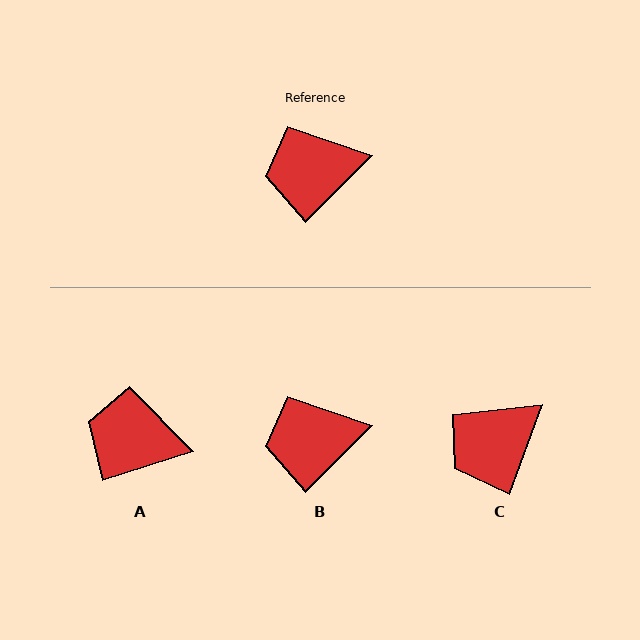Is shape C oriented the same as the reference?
No, it is off by about 25 degrees.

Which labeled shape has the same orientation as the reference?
B.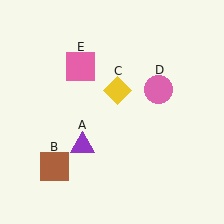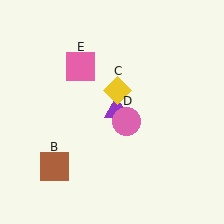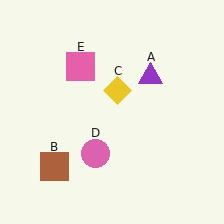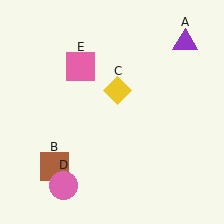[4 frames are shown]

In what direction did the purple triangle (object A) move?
The purple triangle (object A) moved up and to the right.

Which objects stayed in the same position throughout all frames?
Brown square (object B) and yellow diamond (object C) and pink square (object E) remained stationary.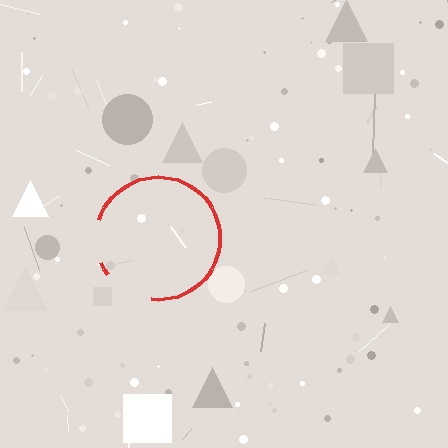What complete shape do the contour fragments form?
The contour fragments form a circle.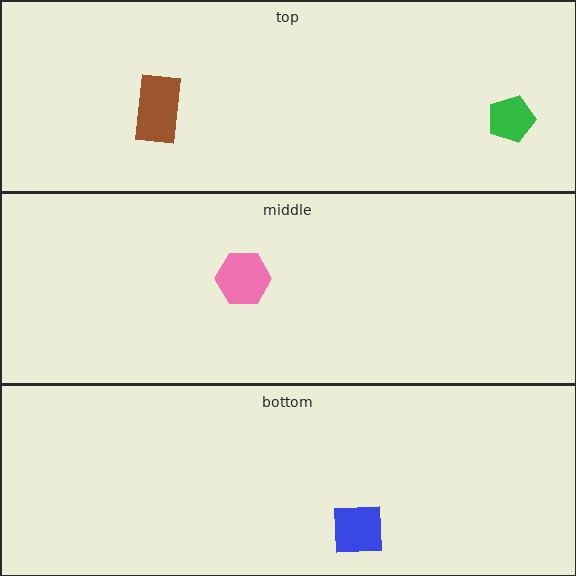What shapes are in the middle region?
The pink hexagon.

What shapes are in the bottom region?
The blue square.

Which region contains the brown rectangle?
The top region.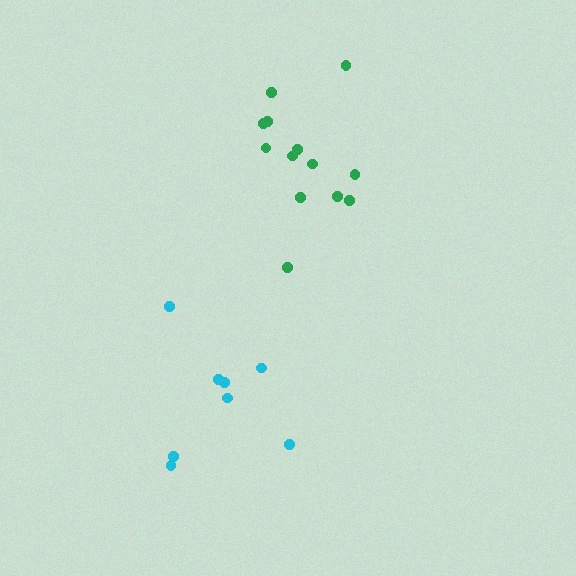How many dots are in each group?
Group 1: 13 dots, Group 2: 8 dots (21 total).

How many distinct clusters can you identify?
There are 2 distinct clusters.